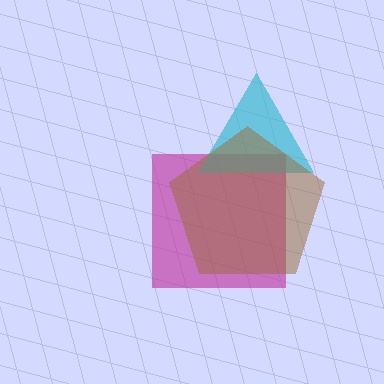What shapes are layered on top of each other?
The layered shapes are: a magenta square, a cyan triangle, a brown pentagon.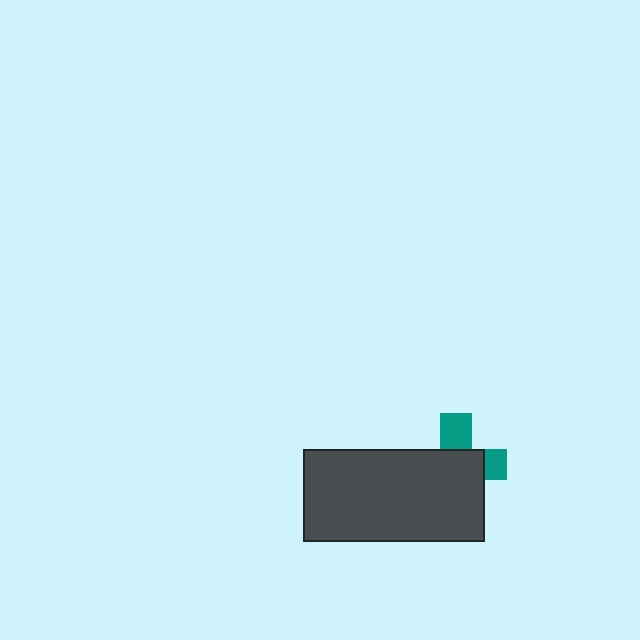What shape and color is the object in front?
The object in front is a dark gray rectangle.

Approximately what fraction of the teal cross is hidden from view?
Roughly 66% of the teal cross is hidden behind the dark gray rectangle.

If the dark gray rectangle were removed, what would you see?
You would see the complete teal cross.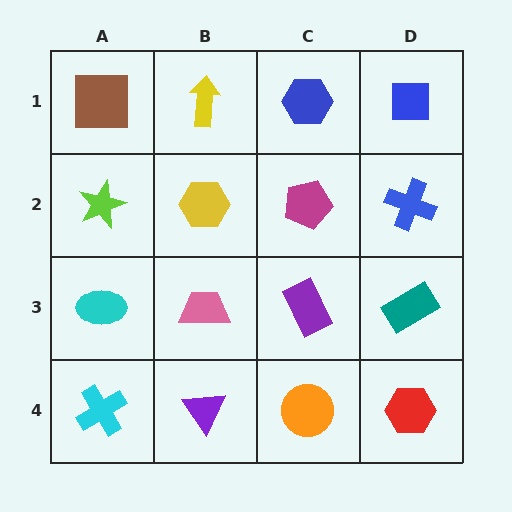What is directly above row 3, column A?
A lime star.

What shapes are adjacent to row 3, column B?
A yellow hexagon (row 2, column B), a purple triangle (row 4, column B), a cyan ellipse (row 3, column A), a purple rectangle (row 3, column C).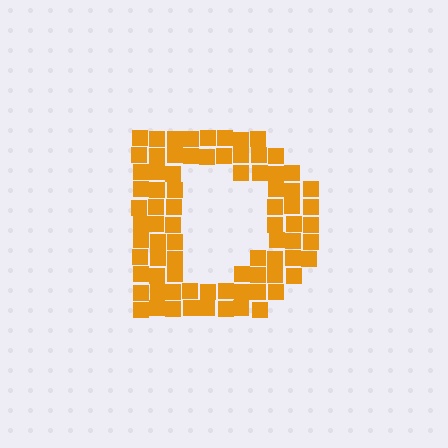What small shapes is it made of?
It is made of small squares.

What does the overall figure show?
The overall figure shows the letter D.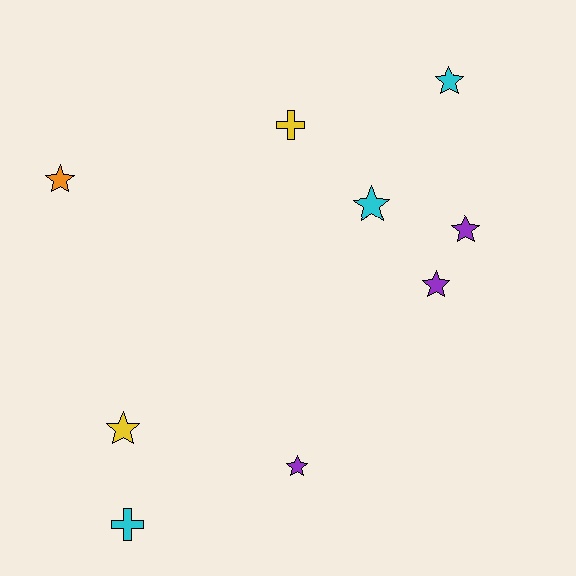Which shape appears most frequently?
Star, with 7 objects.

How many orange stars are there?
There is 1 orange star.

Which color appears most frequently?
Cyan, with 3 objects.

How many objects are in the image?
There are 9 objects.